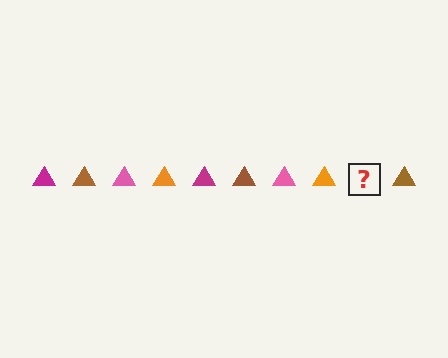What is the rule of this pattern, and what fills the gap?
The rule is that the pattern cycles through magenta, brown, pink, orange triangles. The gap should be filled with a magenta triangle.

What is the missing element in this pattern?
The missing element is a magenta triangle.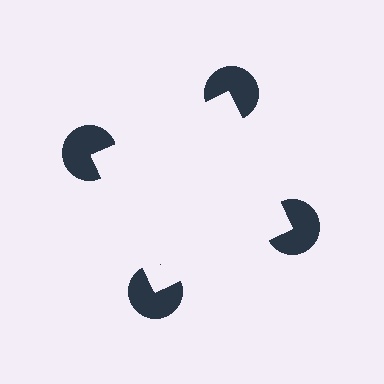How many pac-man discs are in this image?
There are 4 — one at each vertex of the illusory square.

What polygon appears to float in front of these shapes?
An illusory square — its edges are inferred from the aligned wedge cuts in the pac-man discs, not physically drawn.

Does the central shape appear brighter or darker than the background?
It typically appears slightly brighter than the background, even though no actual brightness change is drawn.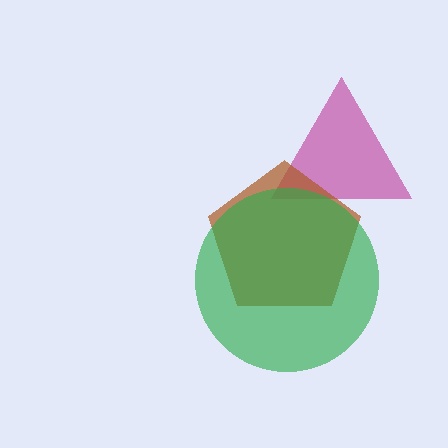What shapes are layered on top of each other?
The layered shapes are: a magenta triangle, a brown pentagon, a green circle.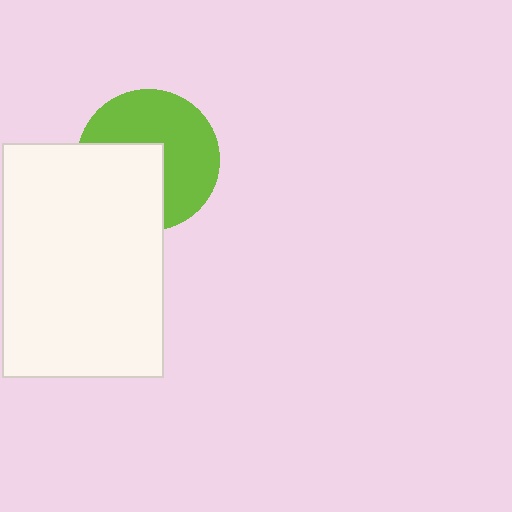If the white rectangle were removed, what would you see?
You would see the complete lime circle.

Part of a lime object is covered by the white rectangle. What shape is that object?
It is a circle.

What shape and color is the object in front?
The object in front is a white rectangle.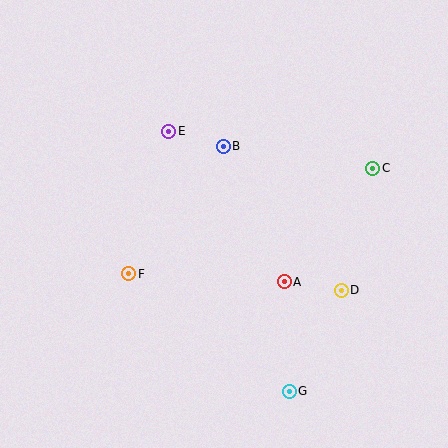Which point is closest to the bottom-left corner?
Point F is closest to the bottom-left corner.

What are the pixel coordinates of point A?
Point A is at (284, 282).